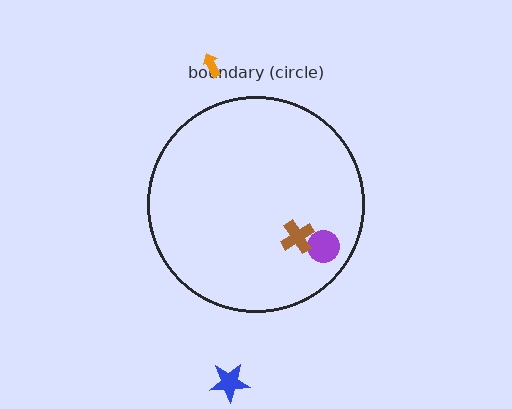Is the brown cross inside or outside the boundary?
Inside.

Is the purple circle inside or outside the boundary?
Inside.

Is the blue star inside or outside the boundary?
Outside.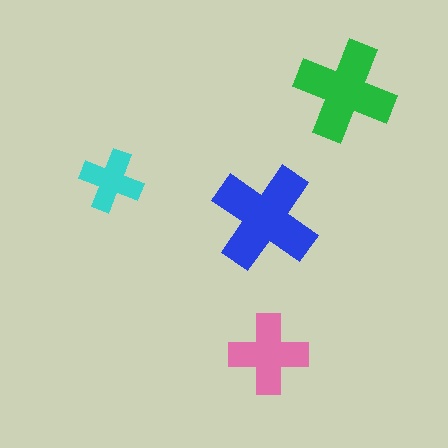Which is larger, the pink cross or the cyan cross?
The pink one.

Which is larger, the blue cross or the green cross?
The blue one.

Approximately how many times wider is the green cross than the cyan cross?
About 1.5 times wider.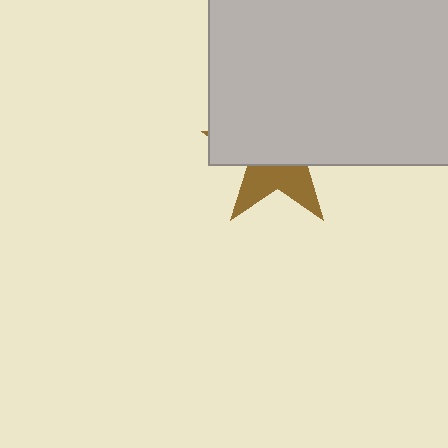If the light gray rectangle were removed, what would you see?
You would see the complete brown star.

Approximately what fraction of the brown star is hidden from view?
Roughly 63% of the brown star is hidden behind the light gray rectangle.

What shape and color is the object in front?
The object in front is a light gray rectangle.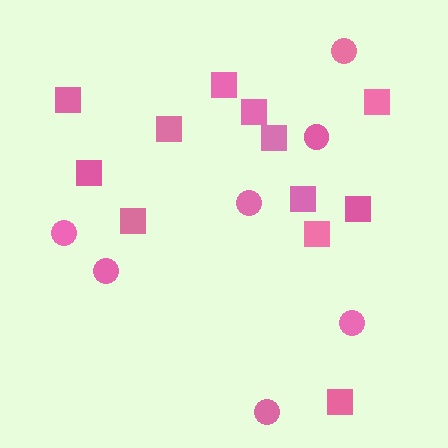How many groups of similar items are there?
There are 2 groups: one group of squares (12) and one group of circles (7).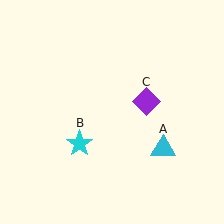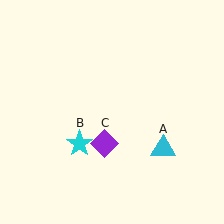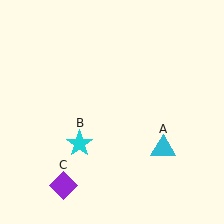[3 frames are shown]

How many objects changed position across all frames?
1 object changed position: purple diamond (object C).